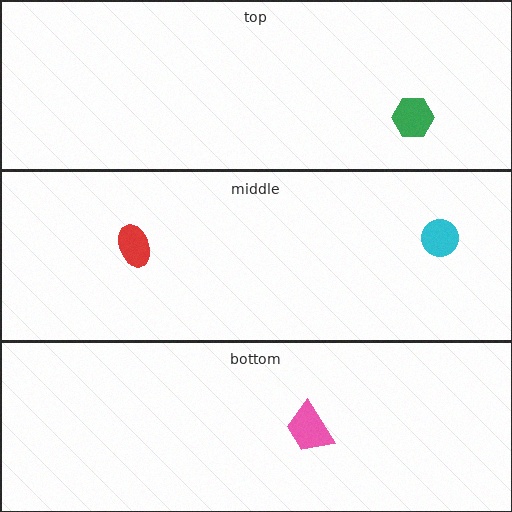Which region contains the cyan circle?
The middle region.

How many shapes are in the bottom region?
1.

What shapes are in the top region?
The green hexagon.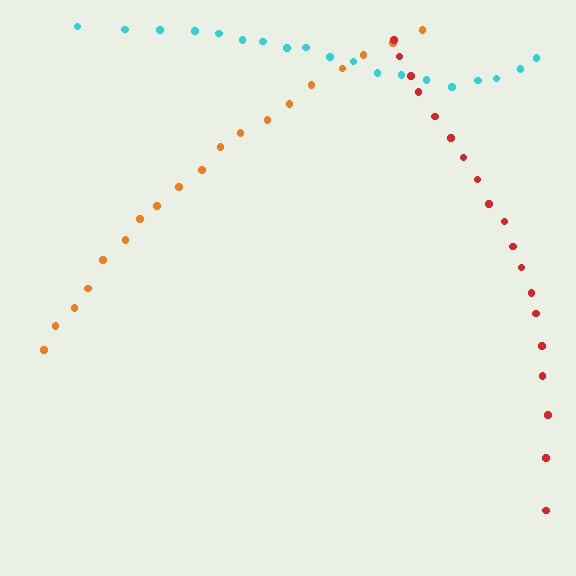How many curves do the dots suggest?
There are 3 distinct paths.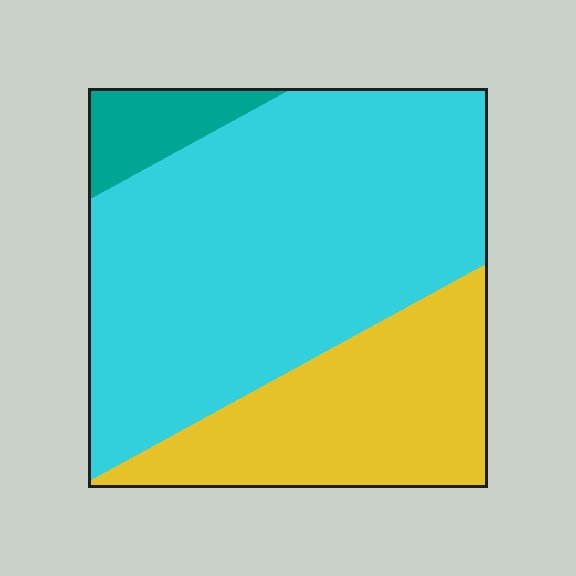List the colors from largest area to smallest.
From largest to smallest: cyan, yellow, teal.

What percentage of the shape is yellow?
Yellow covers roughly 30% of the shape.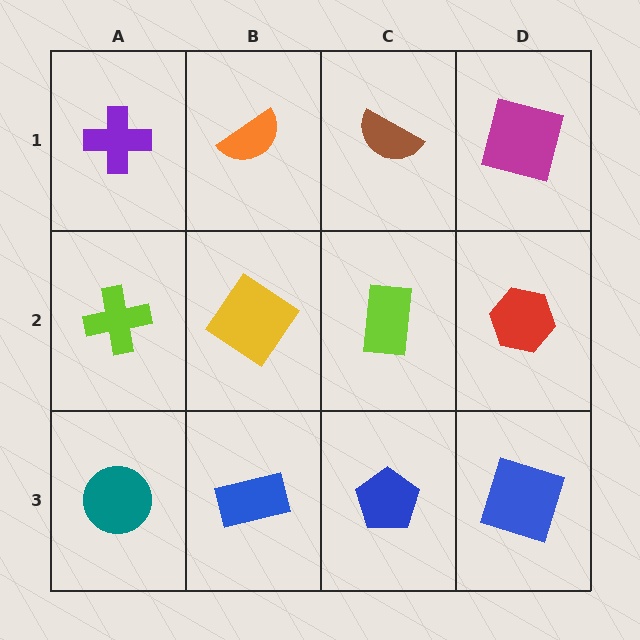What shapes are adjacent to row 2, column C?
A brown semicircle (row 1, column C), a blue pentagon (row 3, column C), a yellow diamond (row 2, column B), a red hexagon (row 2, column D).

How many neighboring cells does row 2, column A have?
3.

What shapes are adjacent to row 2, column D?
A magenta square (row 1, column D), a blue square (row 3, column D), a lime rectangle (row 2, column C).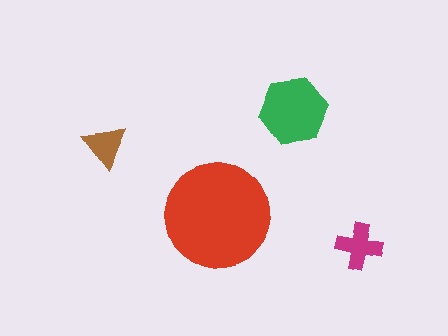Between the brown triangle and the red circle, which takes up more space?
The red circle.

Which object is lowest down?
The magenta cross is bottommost.